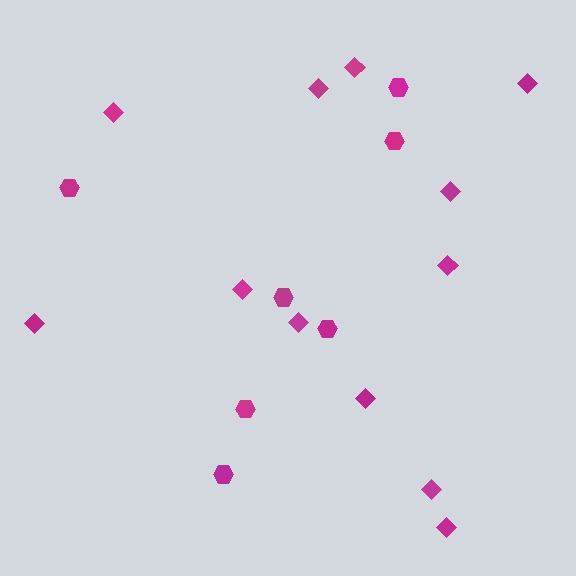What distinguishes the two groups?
There are 2 groups: one group of hexagons (7) and one group of diamonds (12).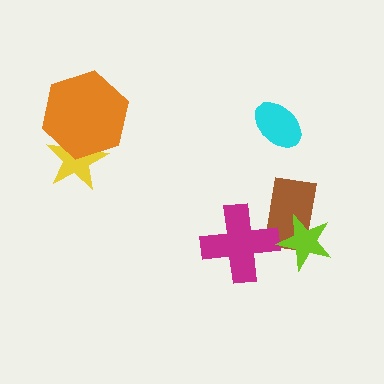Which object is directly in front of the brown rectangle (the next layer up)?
The magenta cross is directly in front of the brown rectangle.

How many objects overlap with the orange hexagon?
1 object overlaps with the orange hexagon.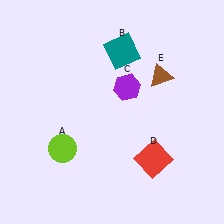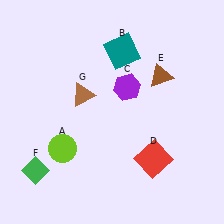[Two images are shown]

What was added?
A green diamond (F), a brown triangle (G) were added in Image 2.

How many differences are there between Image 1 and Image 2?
There are 2 differences between the two images.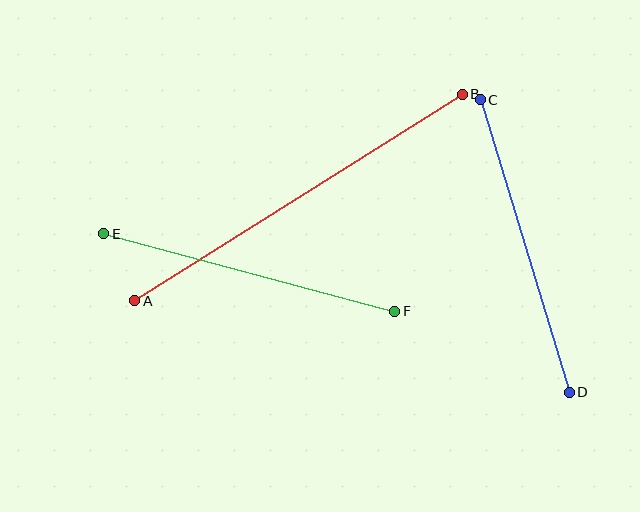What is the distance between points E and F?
The distance is approximately 301 pixels.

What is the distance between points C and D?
The distance is approximately 306 pixels.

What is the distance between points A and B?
The distance is approximately 387 pixels.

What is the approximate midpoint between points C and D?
The midpoint is at approximately (525, 246) pixels.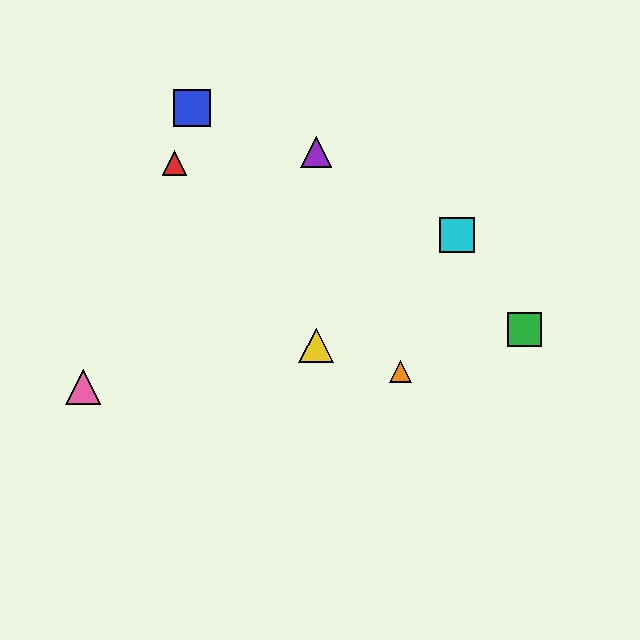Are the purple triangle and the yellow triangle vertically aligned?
Yes, both are at x≈316.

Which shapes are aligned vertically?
The yellow triangle, the purple triangle are aligned vertically.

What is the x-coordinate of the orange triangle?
The orange triangle is at x≈400.